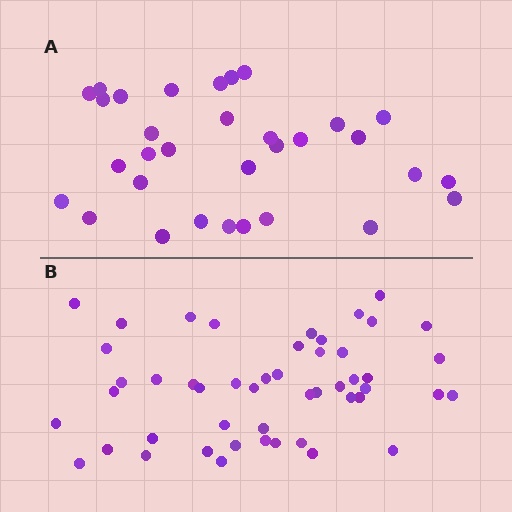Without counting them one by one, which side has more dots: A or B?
Region B (the bottom region) has more dots.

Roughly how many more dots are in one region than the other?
Region B has approximately 15 more dots than region A.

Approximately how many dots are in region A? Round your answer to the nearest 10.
About 30 dots. (The exact count is 32, which rounds to 30.)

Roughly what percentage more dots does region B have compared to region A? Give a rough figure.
About 55% more.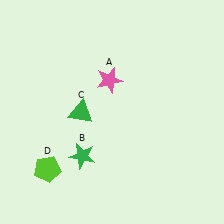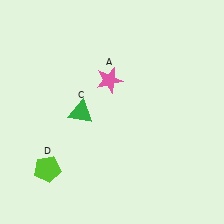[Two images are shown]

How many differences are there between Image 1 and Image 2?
There is 1 difference between the two images.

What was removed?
The green star (B) was removed in Image 2.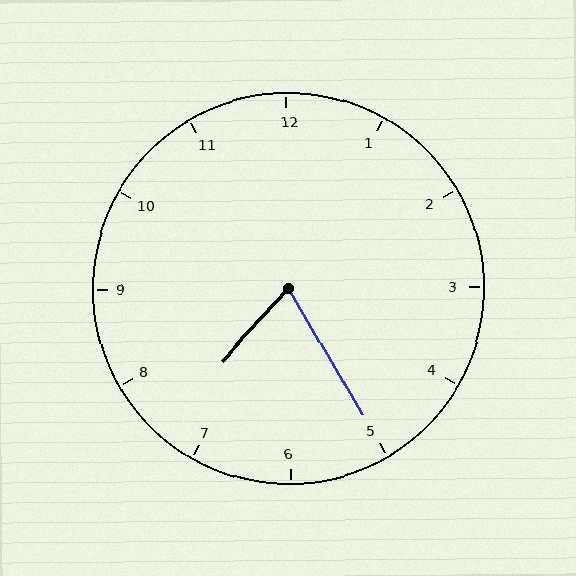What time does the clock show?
7:25.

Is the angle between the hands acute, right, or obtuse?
It is acute.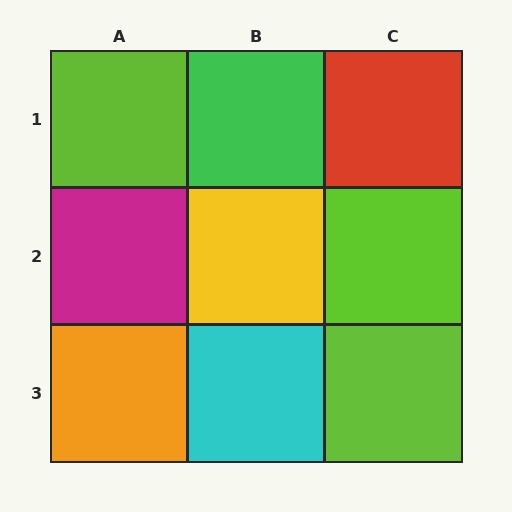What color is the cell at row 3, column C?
Lime.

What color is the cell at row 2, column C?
Lime.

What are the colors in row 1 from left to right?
Lime, green, red.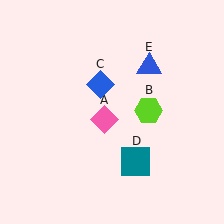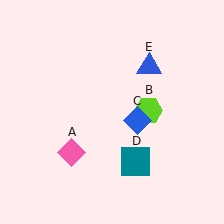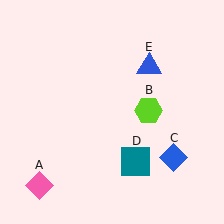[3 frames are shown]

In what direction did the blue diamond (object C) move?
The blue diamond (object C) moved down and to the right.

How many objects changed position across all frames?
2 objects changed position: pink diamond (object A), blue diamond (object C).